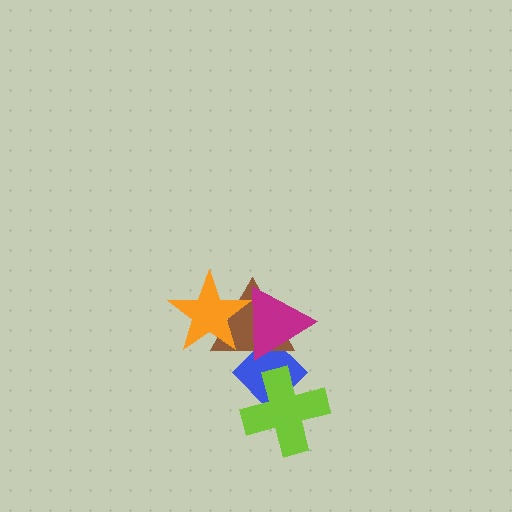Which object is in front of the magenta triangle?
The orange star is in front of the magenta triangle.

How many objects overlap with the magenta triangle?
3 objects overlap with the magenta triangle.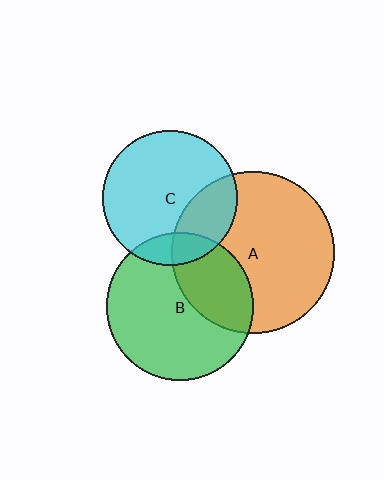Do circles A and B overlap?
Yes.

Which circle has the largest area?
Circle A (orange).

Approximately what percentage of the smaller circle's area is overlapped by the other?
Approximately 35%.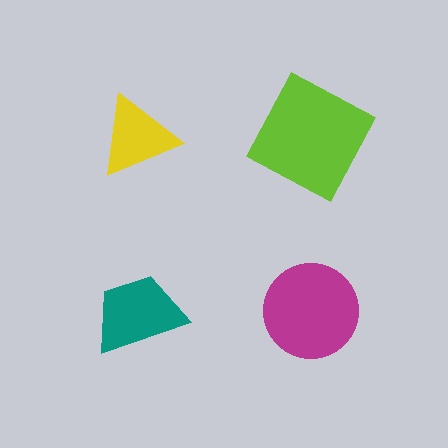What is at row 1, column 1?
A yellow triangle.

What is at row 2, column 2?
A magenta circle.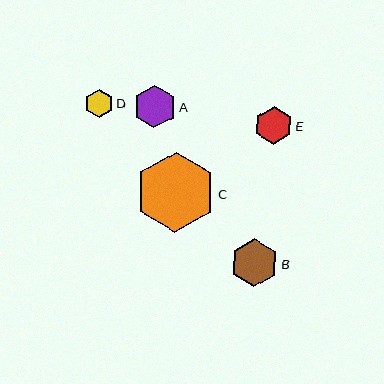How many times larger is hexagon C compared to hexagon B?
Hexagon C is approximately 1.7 times the size of hexagon B.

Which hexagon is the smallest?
Hexagon D is the smallest with a size of approximately 28 pixels.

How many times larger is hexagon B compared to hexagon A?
Hexagon B is approximately 1.1 times the size of hexagon A.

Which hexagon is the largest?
Hexagon C is the largest with a size of approximately 80 pixels.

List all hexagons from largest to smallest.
From largest to smallest: C, B, A, E, D.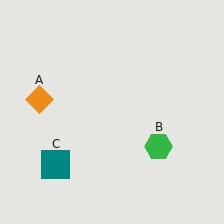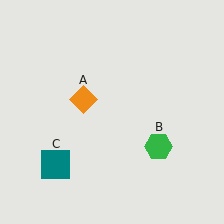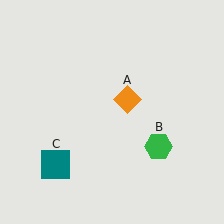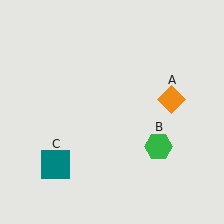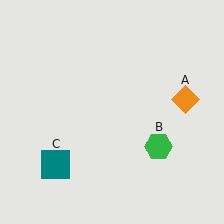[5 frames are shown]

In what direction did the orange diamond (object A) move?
The orange diamond (object A) moved right.